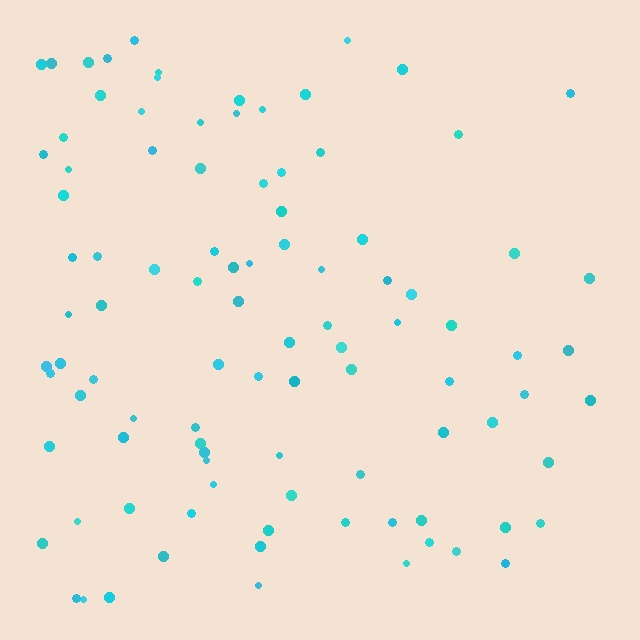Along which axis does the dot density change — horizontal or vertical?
Horizontal.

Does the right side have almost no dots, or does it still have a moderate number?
Still a moderate number, just noticeably fewer than the left.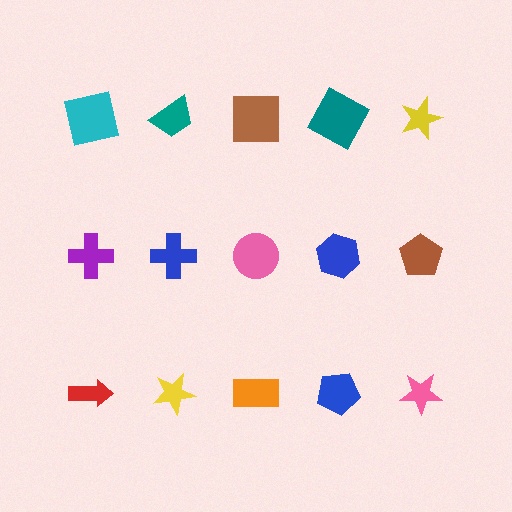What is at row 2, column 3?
A pink circle.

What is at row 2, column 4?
A blue hexagon.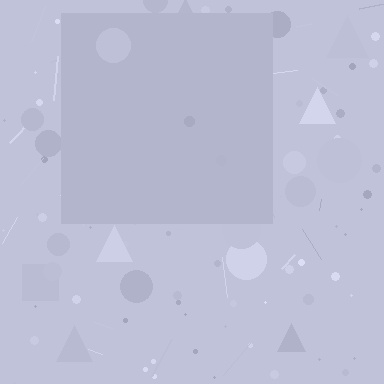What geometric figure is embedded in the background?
A square is embedded in the background.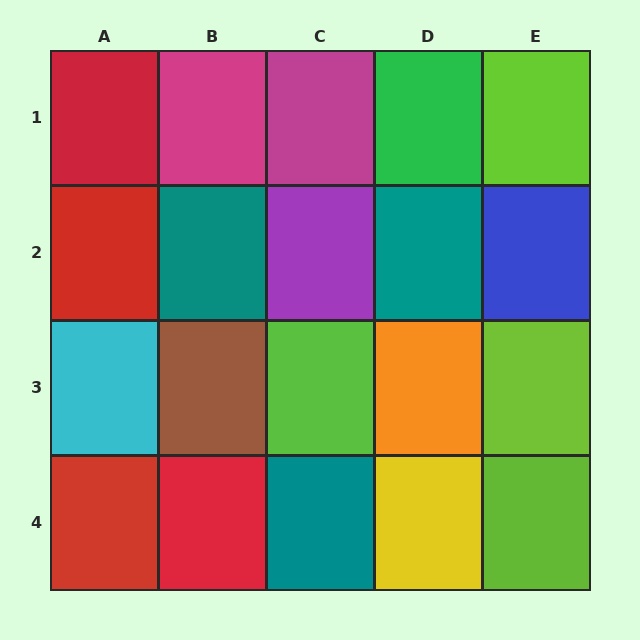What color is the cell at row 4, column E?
Lime.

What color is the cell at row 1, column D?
Green.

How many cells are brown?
1 cell is brown.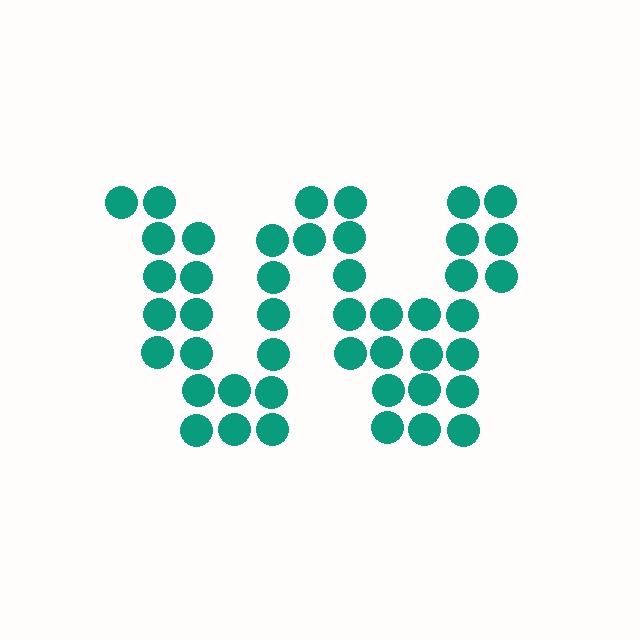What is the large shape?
The large shape is the letter W.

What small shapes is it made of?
It is made of small circles.